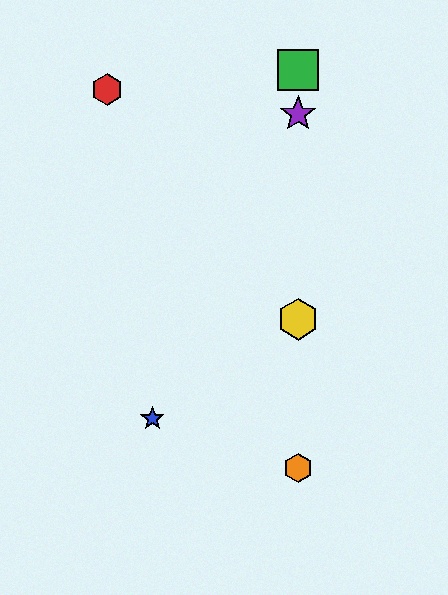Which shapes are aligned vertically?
The green square, the yellow hexagon, the purple star, the orange hexagon are aligned vertically.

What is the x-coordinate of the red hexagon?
The red hexagon is at x≈107.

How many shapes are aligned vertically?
4 shapes (the green square, the yellow hexagon, the purple star, the orange hexagon) are aligned vertically.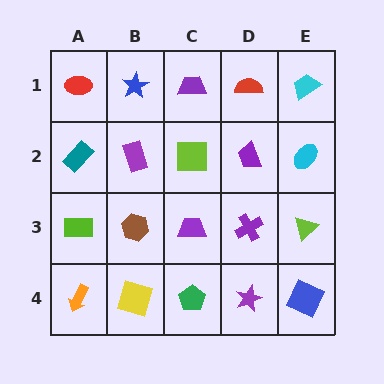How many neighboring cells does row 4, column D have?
3.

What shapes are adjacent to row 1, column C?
A lime square (row 2, column C), a blue star (row 1, column B), a red semicircle (row 1, column D).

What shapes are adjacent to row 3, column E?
A cyan ellipse (row 2, column E), a blue square (row 4, column E), a purple cross (row 3, column D).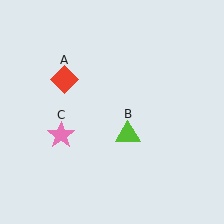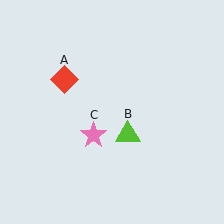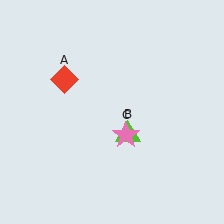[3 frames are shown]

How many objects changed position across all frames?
1 object changed position: pink star (object C).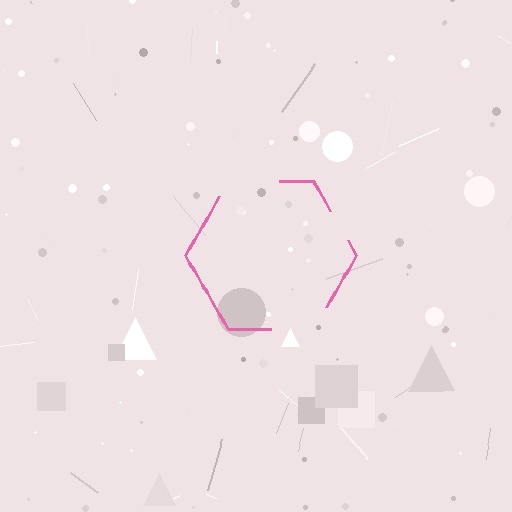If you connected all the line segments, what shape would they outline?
They would outline a hexagon.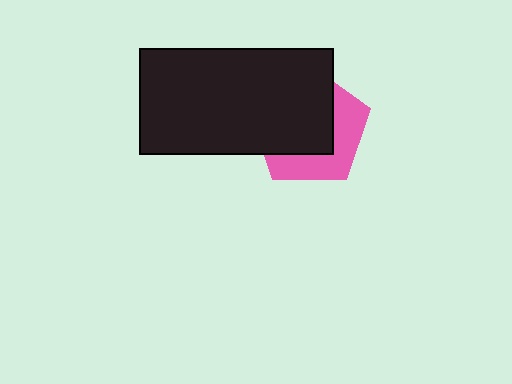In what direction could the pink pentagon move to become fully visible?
The pink pentagon could move toward the lower-right. That would shift it out from behind the black rectangle entirely.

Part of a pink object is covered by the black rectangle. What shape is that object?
It is a pentagon.